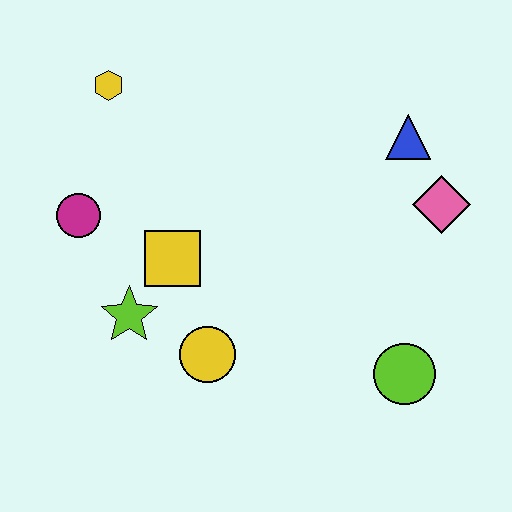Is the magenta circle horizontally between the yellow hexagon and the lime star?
No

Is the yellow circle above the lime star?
No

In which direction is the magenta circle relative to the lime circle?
The magenta circle is to the left of the lime circle.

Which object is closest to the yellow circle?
The lime star is closest to the yellow circle.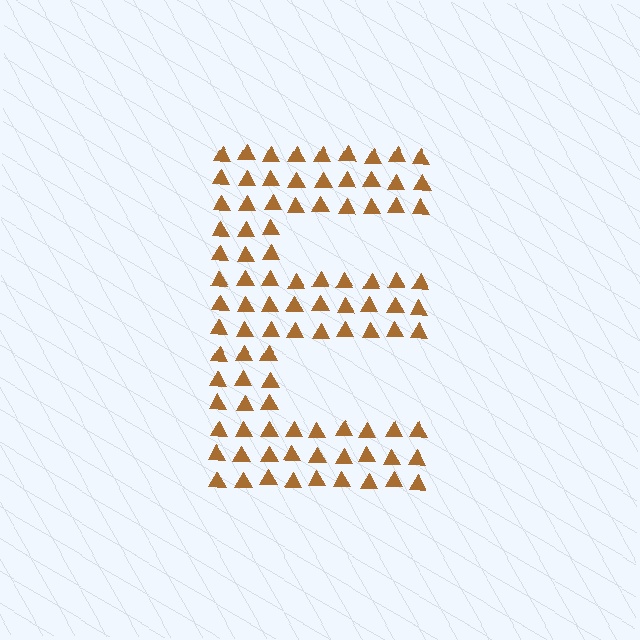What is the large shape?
The large shape is the letter E.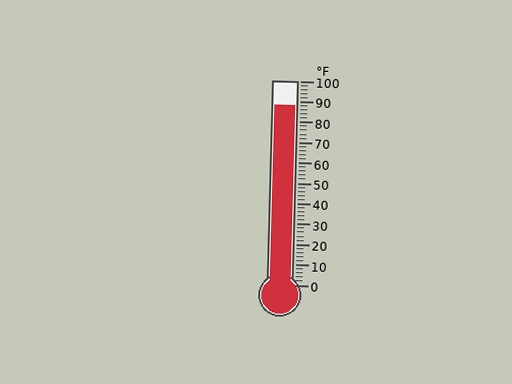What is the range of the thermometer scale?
The thermometer scale ranges from 0°F to 100°F.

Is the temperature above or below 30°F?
The temperature is above 30°F.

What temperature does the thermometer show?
The thermometer shows approximately 88°F.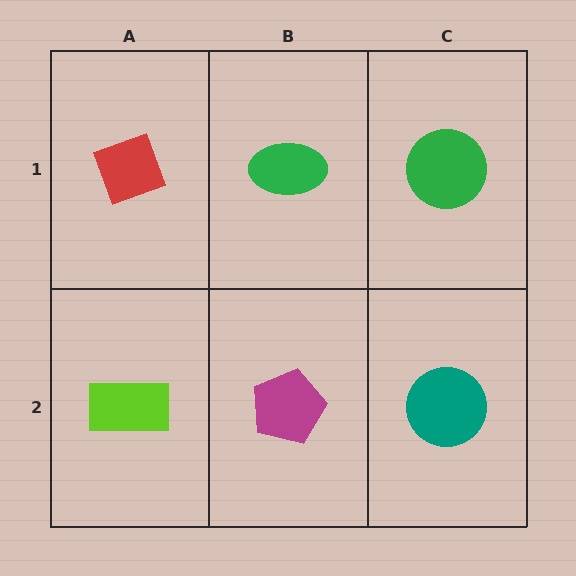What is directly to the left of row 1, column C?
A green ellipse.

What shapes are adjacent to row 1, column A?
A lime rectangle (row 2, column A), a green ellipse (row 1, column B).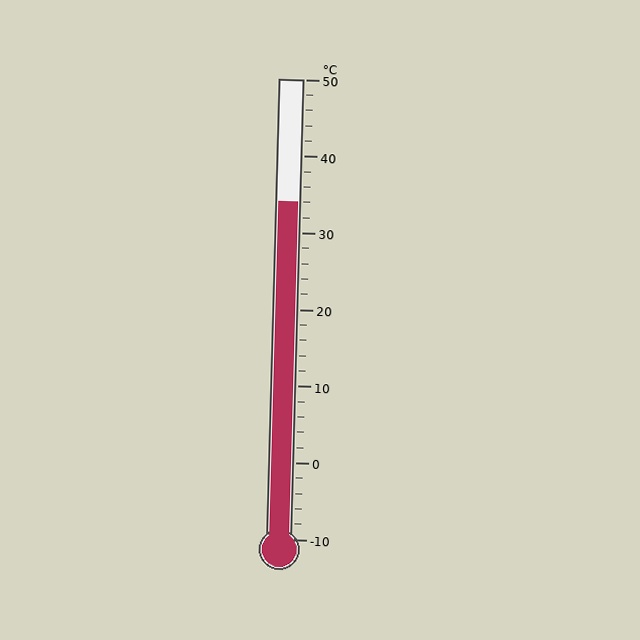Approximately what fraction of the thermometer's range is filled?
The thermometer is filled to approximately 75% of its range.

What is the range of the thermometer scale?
The thermometer scale ranges from -10°C to 50°C.